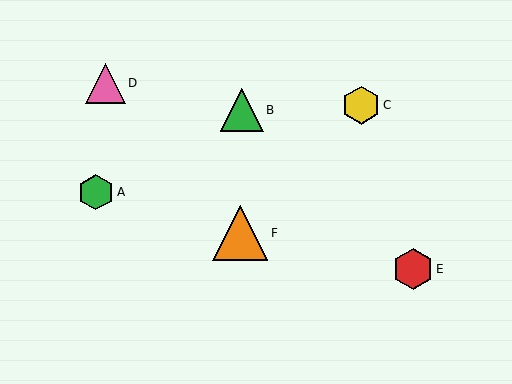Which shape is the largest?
The orange triangle (labeled F) is the largest.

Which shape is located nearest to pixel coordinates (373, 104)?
The yellow hexagon (labeled C) at (361, 105) is nearest to that location.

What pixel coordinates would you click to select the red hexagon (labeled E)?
Click at (413, 269) to select the red hexagon E.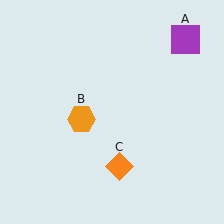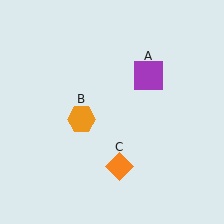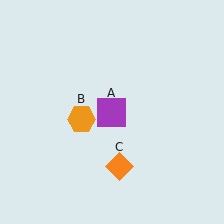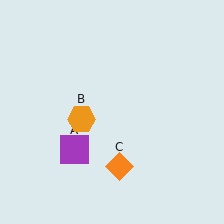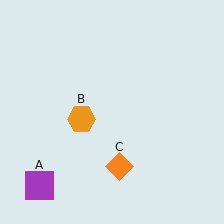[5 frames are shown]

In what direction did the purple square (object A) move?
The purple square (object A) moved down and to the left.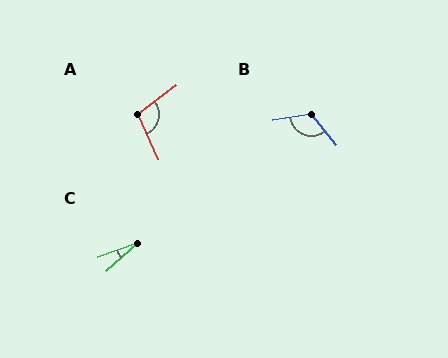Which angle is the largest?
B, at approximately 121 degrees.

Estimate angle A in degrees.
Approximately 102 degrees.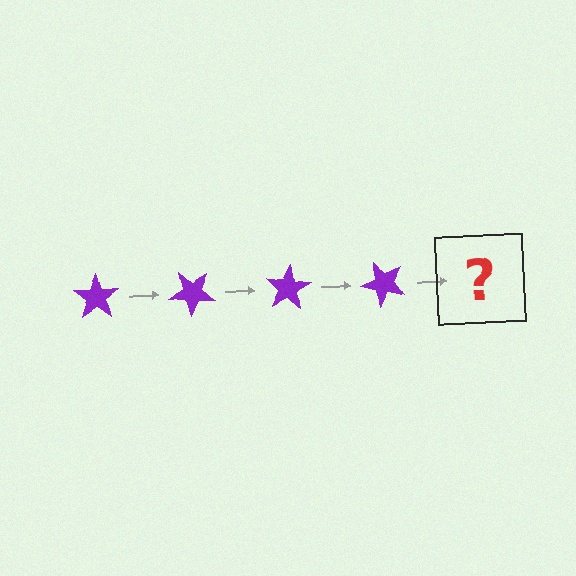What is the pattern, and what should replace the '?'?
The pattern is that the star rotates 40 degrees each step. The '?' should be a purple star rotated 160 degrees.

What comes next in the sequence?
The next element should be a purple star rotated 160 degrees.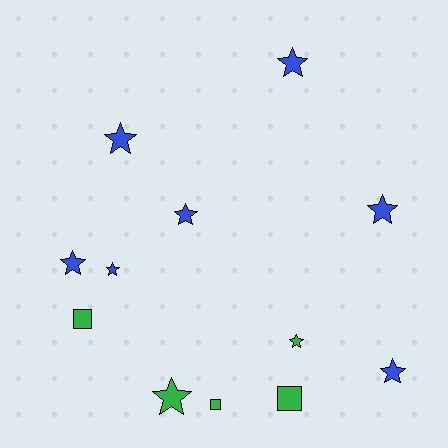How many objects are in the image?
There are 12 objects.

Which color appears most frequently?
Blue, with 7 objects.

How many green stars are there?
There are 2 green stars.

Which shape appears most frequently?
Star, with 9 objects.